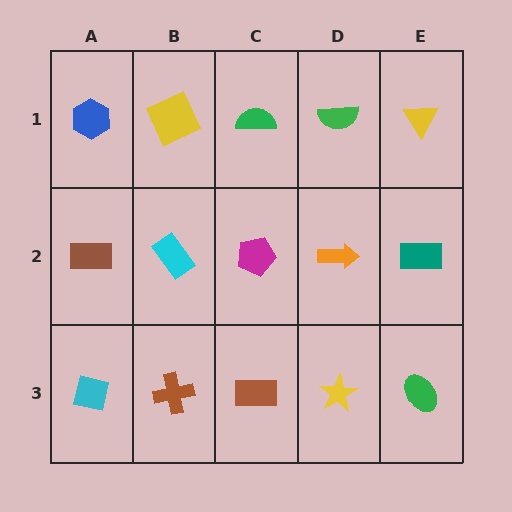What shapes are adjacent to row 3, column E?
A teal rectangle (row 2, column E), a yellow star (row 3, column D).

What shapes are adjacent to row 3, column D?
An orange arrow (row 2, column D), a brown rectangle (row 3, column C), a green ellipse (row 3, column E).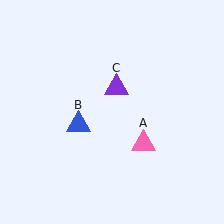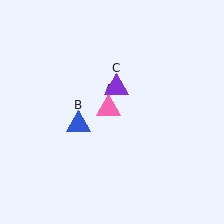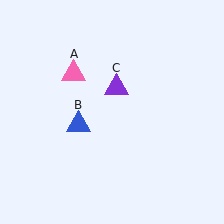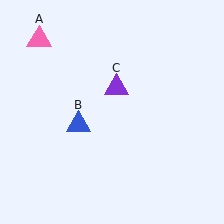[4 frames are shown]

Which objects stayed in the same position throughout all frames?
Blue triangle (object B) and purple triangle (object C) remained stationary.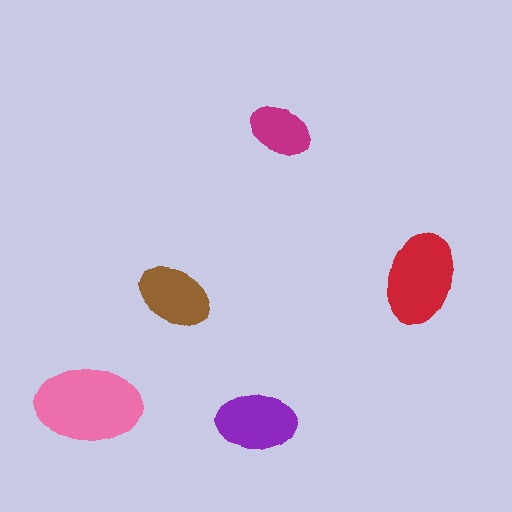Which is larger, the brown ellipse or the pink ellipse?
The pink one.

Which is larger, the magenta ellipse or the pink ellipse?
The pink one.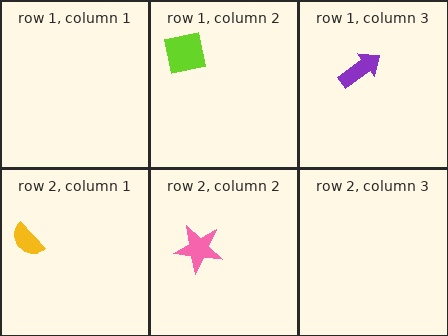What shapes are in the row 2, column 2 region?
The pink star.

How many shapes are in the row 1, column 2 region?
1.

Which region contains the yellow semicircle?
The row 2, column 1 region.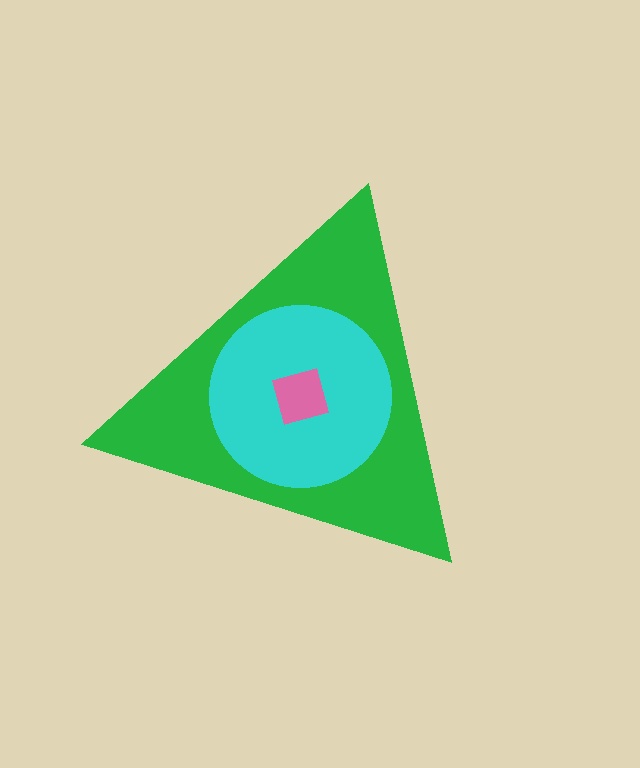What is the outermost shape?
The green triangle.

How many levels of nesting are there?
3.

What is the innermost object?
The pink square.